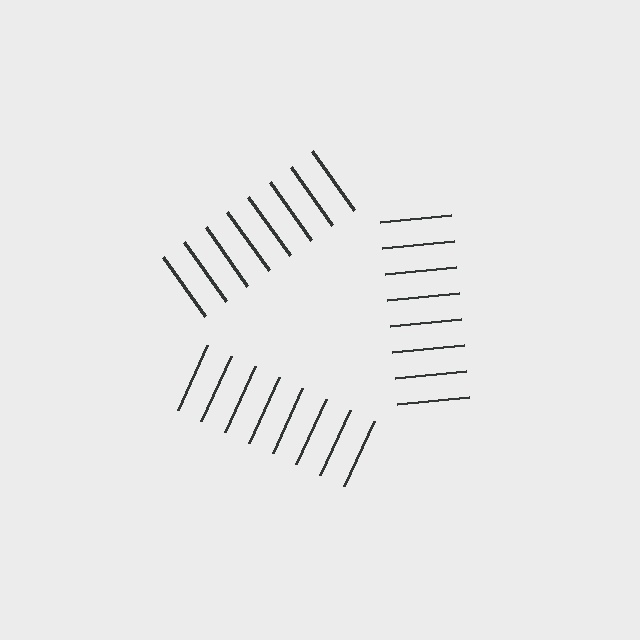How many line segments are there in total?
24 — 8 along each of the 3 edges.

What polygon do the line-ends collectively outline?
An illusory triangle — the line segments terminate on its edges but no continuous stroke is drawn.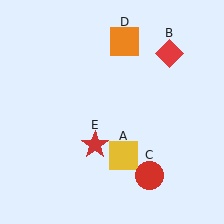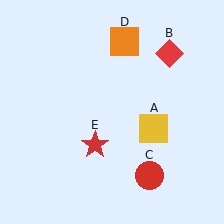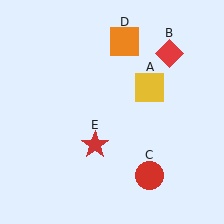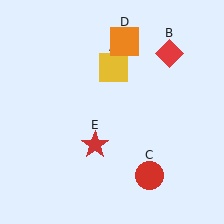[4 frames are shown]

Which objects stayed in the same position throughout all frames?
Red diamond (object B) and red circle (object C) and orange square (object D) and red star (object E) remained stationary.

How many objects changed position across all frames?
1 object changed position: yellow square (object A).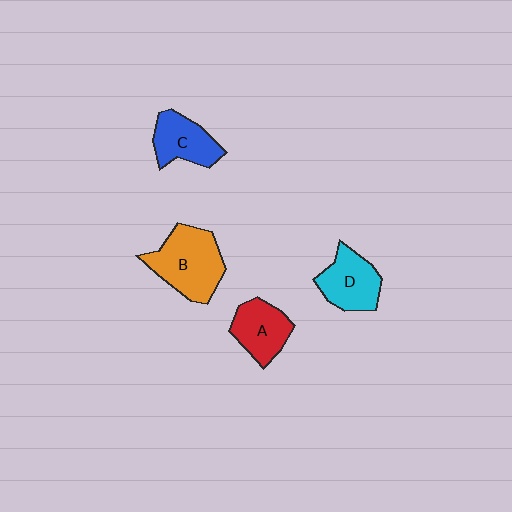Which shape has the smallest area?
Shape C (blue).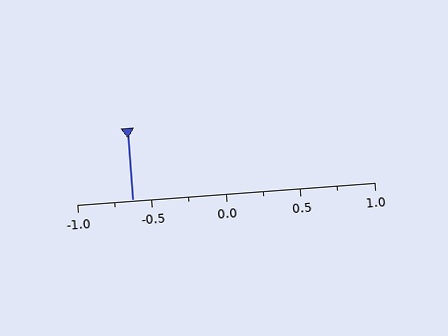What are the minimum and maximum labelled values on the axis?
The axis runs from -1.0 to 1.0.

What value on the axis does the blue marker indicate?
The marker indicates approximately -0.62.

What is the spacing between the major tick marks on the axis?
The major ticks are spaced 0.5 apart.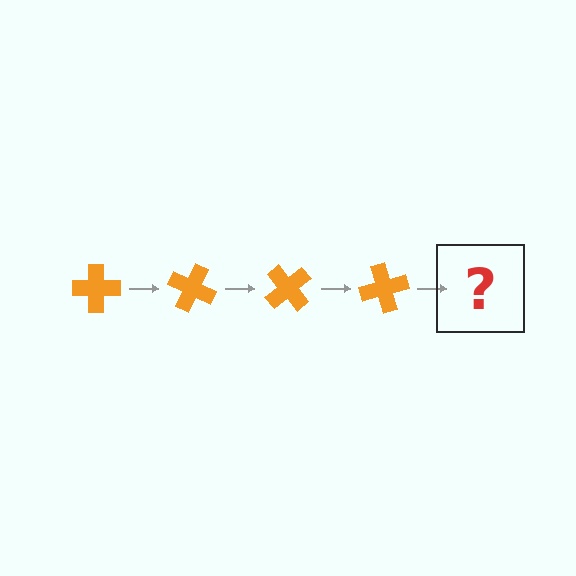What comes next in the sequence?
The next element should be an orange cross rotated 100 degrees.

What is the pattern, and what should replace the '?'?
The pattern is that the cross rotates 25 degrees each step. The '?' should be an orange cross rotated 100 degrees.